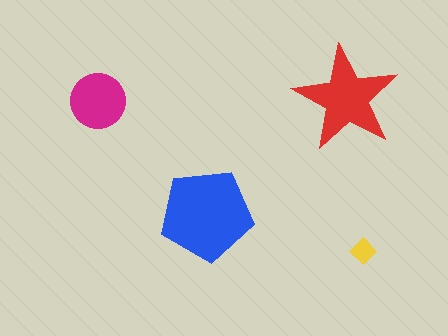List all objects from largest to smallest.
The blue pentagon, the red star, the magenta circle, the yellow diamond.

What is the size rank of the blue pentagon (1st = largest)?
1st.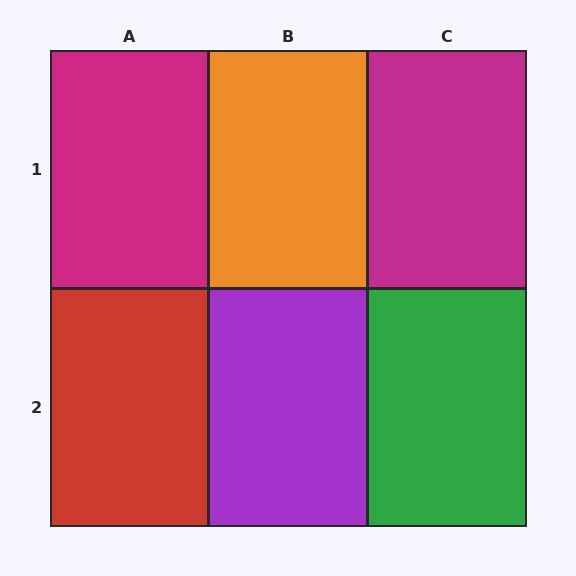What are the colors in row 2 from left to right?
Red, purple, green.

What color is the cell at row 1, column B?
Orange.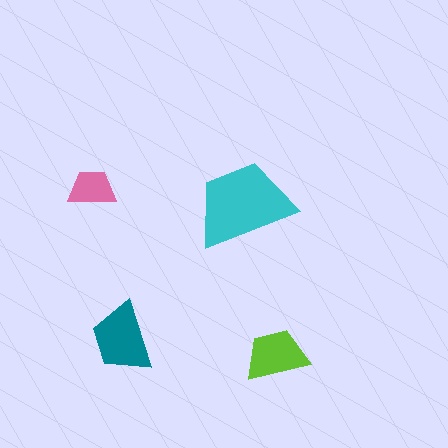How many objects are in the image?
There are 4 objects in the image.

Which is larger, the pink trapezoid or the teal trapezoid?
The teal one.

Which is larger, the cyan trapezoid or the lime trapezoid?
The cyan one.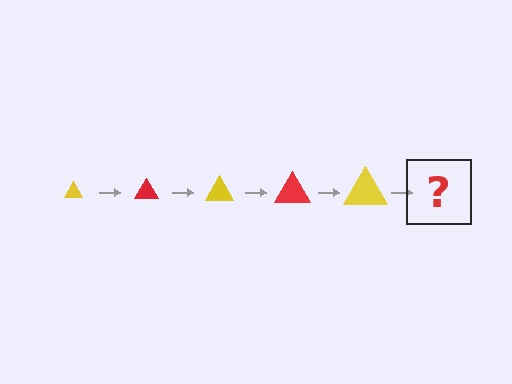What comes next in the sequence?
The next element should be a red triangle, larger than the previous one.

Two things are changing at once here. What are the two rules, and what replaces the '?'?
The two rules are that the triangle grows larger each step and the color cycles through yellow and red. The '?' should be a red triangle, larger than the previous one.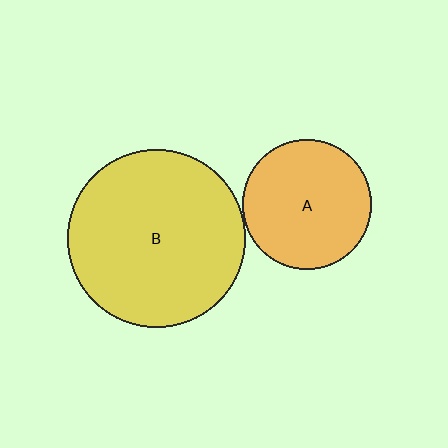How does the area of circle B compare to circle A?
Approximately 1.9 times.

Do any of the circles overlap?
No, none of the circles overlap.